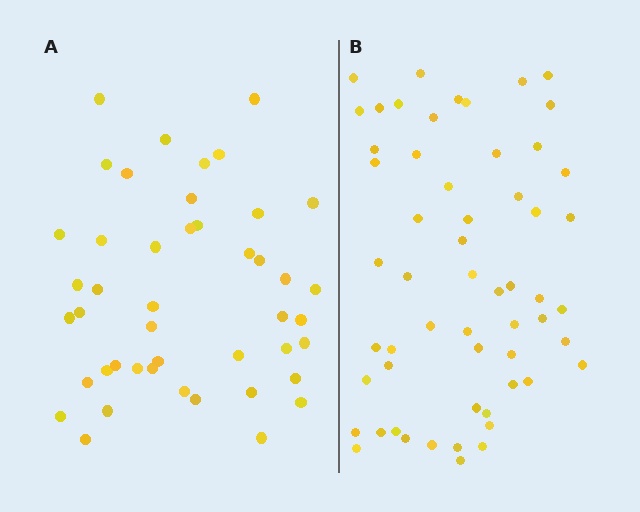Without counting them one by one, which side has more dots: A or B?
Region B (the right region) has more dots.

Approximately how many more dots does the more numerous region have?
Region B has roughly 12 or so more dots than region A.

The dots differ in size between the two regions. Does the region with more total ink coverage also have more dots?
No. Region A has more total ink coverage because its dots are larger, but region B actually contains more individual dots. Total area can be misleading — the number of items is what matters here.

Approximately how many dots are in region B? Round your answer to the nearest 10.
About 60 dots. (The exact count is 57, which rounds to 60.)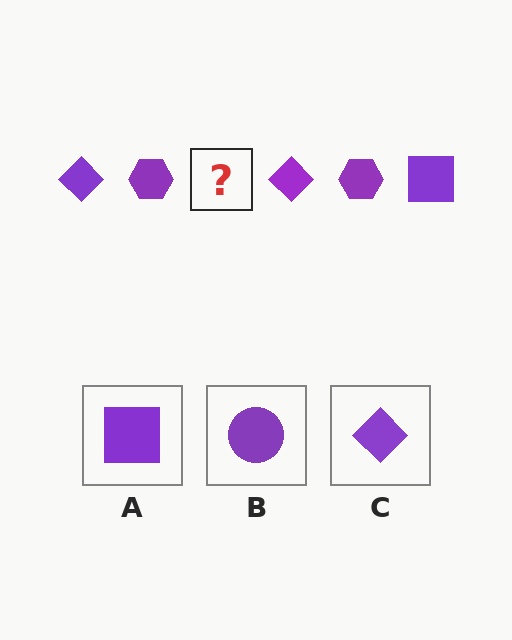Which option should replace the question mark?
Option A.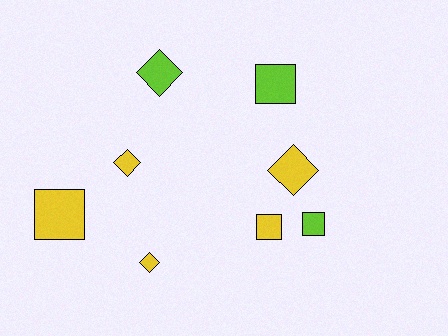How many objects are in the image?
There are 8 objects.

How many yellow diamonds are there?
There are 3 yellow diamonds.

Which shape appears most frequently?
Square, with 4 objects.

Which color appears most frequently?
Yellow, with 5 objects.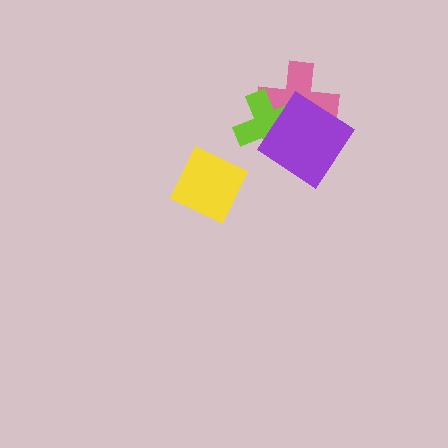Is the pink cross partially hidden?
Yes, it is partially covered by another shape.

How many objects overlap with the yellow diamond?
0 objects overlap with the yellow diamond.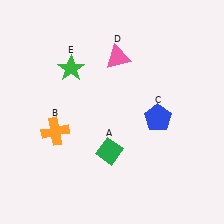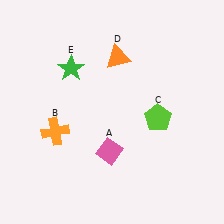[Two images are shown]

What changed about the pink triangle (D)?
In Image 1, D is pink. In Image 2, it changed to orange.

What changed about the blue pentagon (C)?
In Image 1, C is blue. In Image 2, it changed to lime.